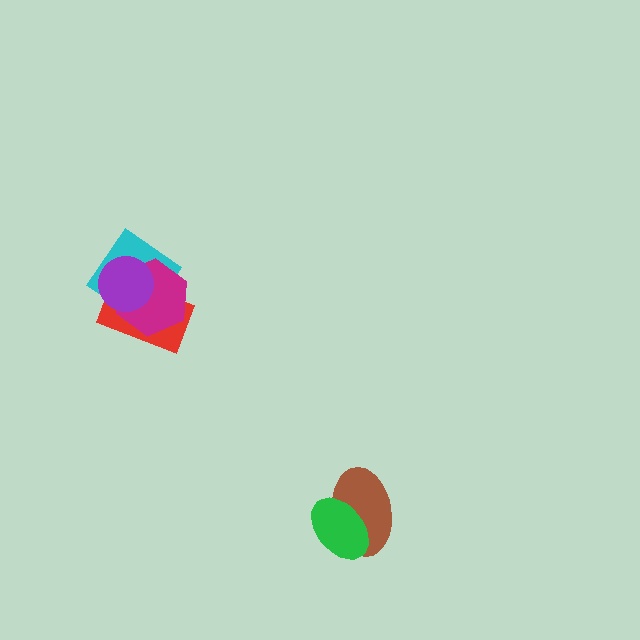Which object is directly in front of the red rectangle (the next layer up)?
The cyan diamond is directly in front of the red rectangle.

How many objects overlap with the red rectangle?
3 objects overlap with the red rectangle.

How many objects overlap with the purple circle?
3 objects overlap with the purple circle.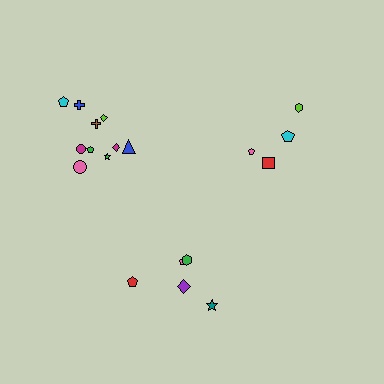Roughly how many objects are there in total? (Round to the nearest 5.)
Roughly 20 objects in total.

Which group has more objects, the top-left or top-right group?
The top-left group.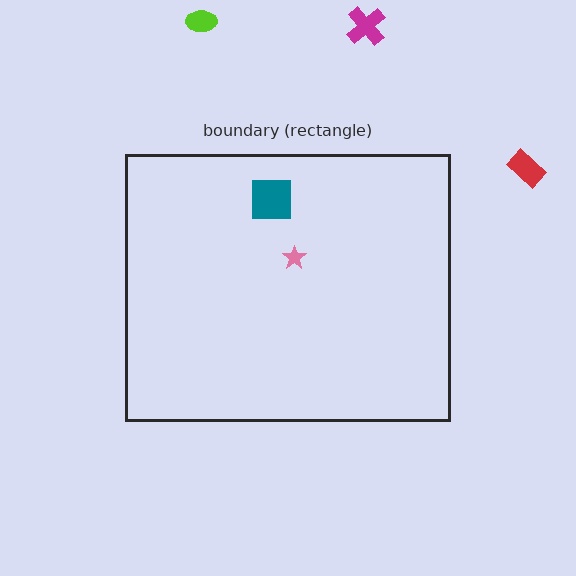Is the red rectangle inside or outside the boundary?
Outside.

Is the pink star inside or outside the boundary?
Inside.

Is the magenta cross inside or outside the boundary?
Outside.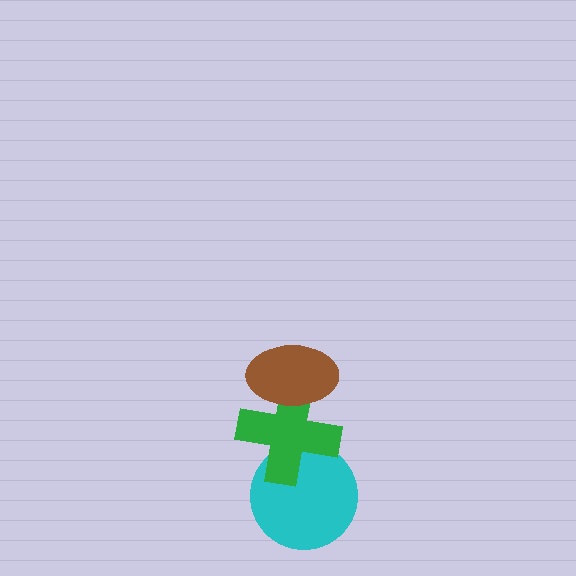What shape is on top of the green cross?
The brown ellipse is on top of the green cross.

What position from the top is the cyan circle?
The cyan circle is 3rd from the top.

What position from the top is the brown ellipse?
The brown ellipse is 1st from the top.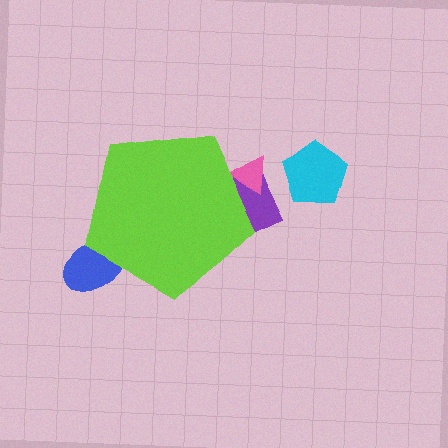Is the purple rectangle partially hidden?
Yes, the purple rectangle is partially hidden behind the lime pentagon.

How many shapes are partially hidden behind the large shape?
3 shapes are partially hidden.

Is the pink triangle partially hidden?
Yes, the pink triangle is partially hidden behind the lime pentagon.